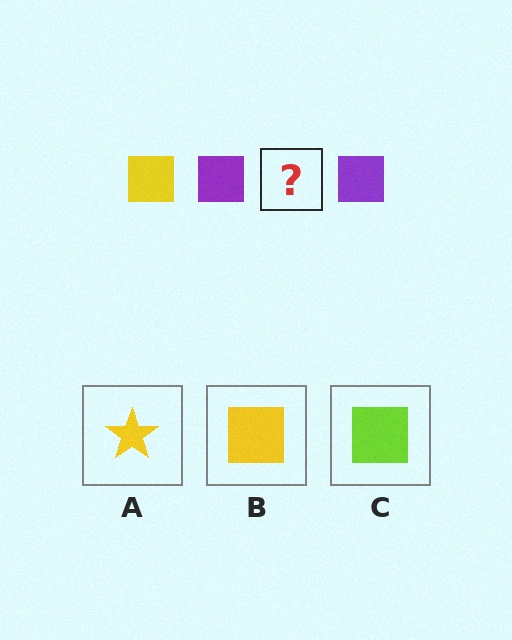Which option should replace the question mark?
Option B.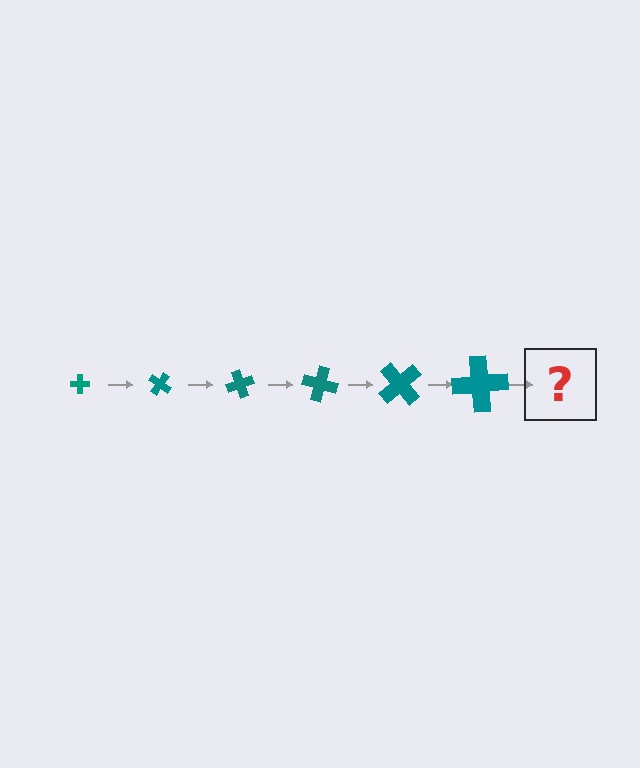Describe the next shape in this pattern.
It should be a cross, larger than the previous one and rotated 210 degrees from the start.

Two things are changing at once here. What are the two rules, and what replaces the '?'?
The two rules are that the cross grows larger each step and it rotates 35 degrees each step. The '?' should be a cross, larger than the previous one and rotated 210 degrees from the start.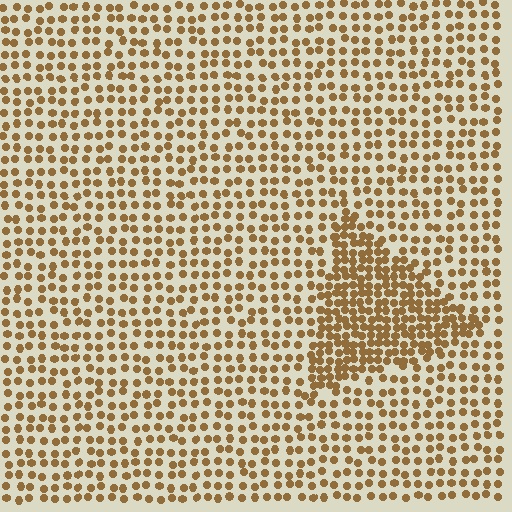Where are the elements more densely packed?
The elements are more densely packed inside the triangle boundary.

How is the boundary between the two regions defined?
The boundary is defined by a change in element density (approximately 2.0x ratio). All elements are the same color, size, and shape.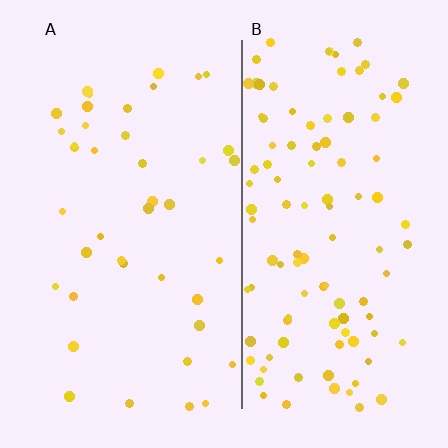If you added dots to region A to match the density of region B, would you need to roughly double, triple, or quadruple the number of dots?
Approximately triple.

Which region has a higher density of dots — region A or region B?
B (the right).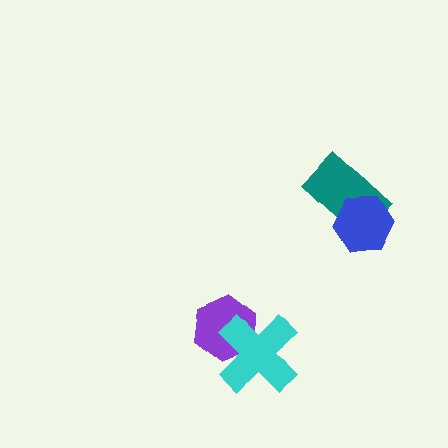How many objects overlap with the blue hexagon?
1 object overlaps with the blue hexagon.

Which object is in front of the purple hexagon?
The cyan cross is in front of the purple hexagon.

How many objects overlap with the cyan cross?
1 object overlaps with the cyan cross.